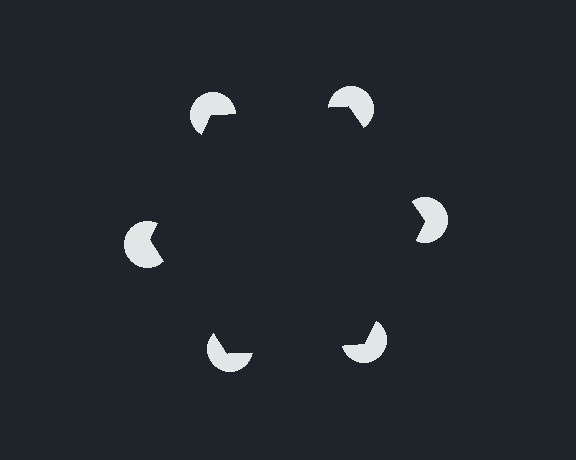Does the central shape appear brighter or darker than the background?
It typically appears slightly darker than the background, even though no actual brightness change is drawn.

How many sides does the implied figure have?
6 sides.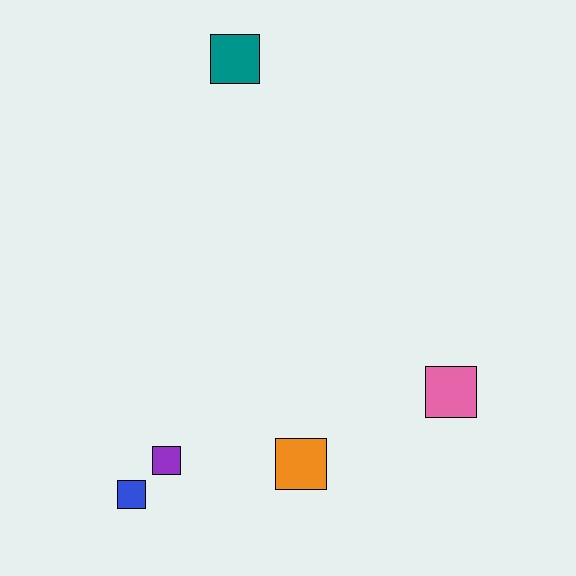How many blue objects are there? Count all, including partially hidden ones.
There is 1 blue object.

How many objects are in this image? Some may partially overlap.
There are 5 objects.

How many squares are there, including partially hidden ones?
There are 5 squares.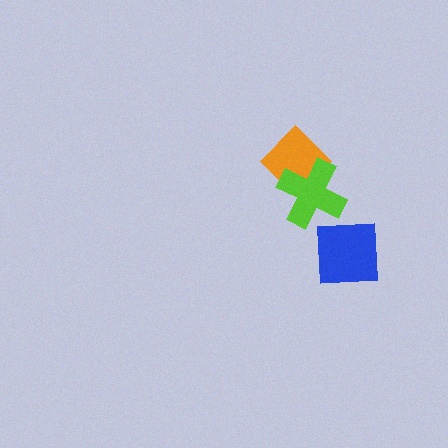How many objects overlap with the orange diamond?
1 object overlaps with the orange diamond.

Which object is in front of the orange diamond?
The lime cross is in front of the orange diamond.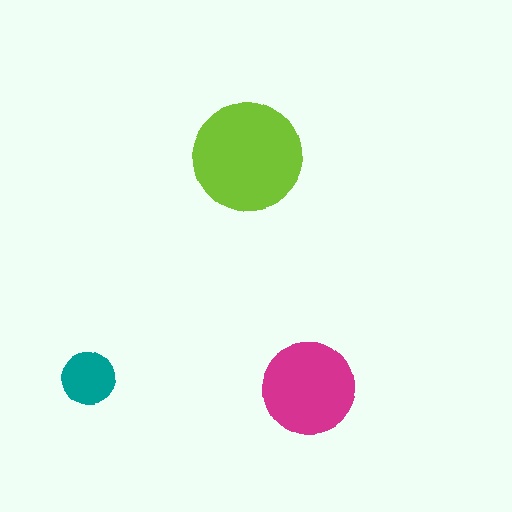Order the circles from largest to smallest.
the lime one, the magenta one, the teal one.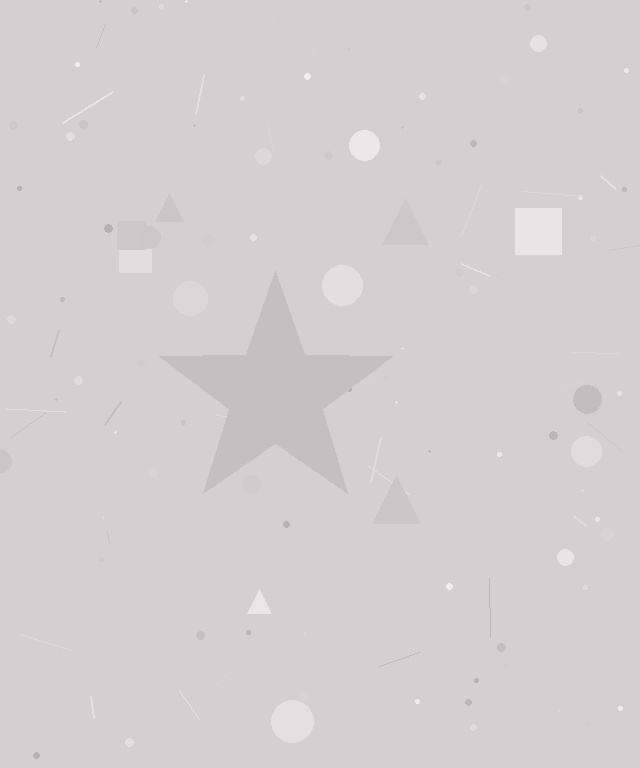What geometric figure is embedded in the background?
A star is embedded in the background.